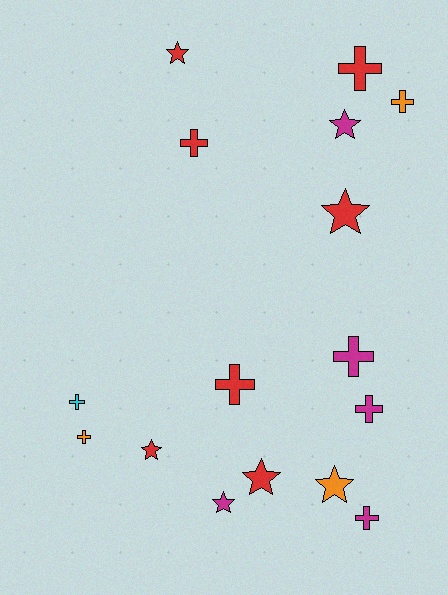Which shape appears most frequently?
Cross, with 9 objects.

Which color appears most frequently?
Red, with 7 objects.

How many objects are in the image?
There are 16 objects.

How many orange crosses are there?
There are 2 orange crosses.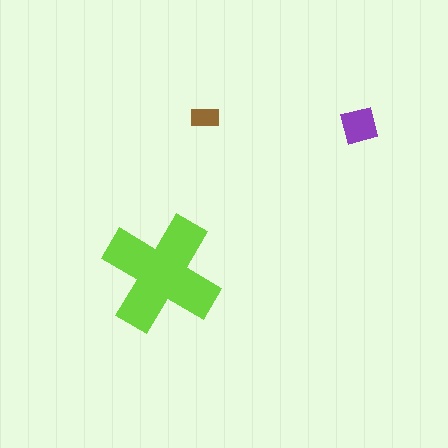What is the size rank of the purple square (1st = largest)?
2nd.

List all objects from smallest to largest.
The brown rectangle, the purple square, the lime cross.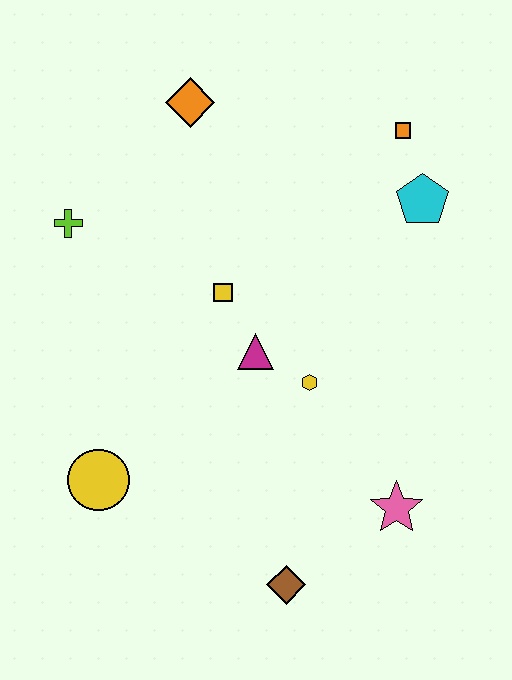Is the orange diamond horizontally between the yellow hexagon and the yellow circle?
Yes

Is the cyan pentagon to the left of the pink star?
No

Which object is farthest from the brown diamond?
The orange diamond is farthest from the brown diamond.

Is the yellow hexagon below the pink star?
No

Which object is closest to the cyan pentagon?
The orange square is closest to the cyan pentagon.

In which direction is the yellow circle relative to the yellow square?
The yellow circle is below the yellow square.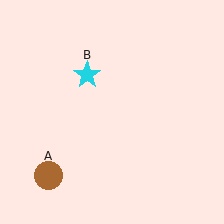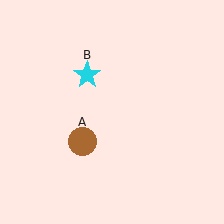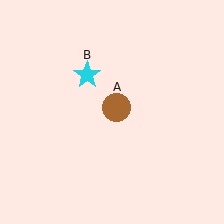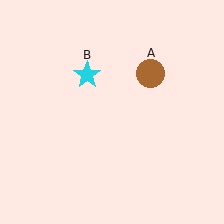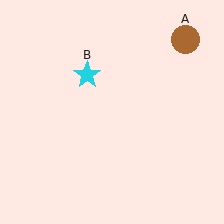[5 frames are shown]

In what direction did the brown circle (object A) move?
The brown circle (object A) moved up and to the right.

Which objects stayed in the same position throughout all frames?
Cyan star (object B) remained stationary.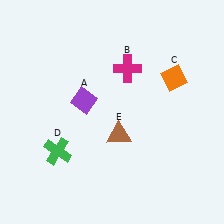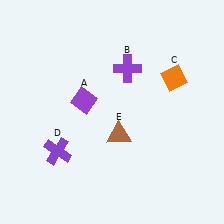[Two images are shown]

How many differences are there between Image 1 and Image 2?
There are 2 differences between the two images.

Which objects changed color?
B changed from magenta to purple. D changed from green to purple.